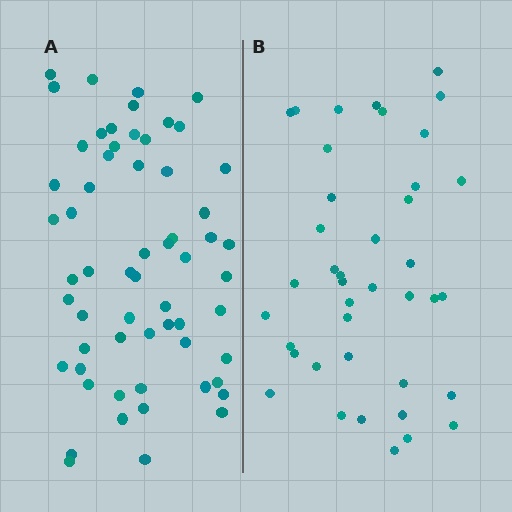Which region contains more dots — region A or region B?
Region A (the left region) has more dots.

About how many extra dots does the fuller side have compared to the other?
Region A has approximately 20 more dots than region B.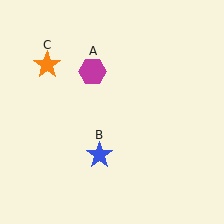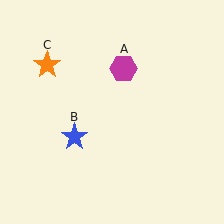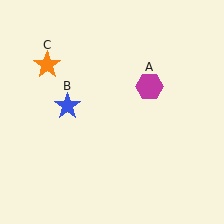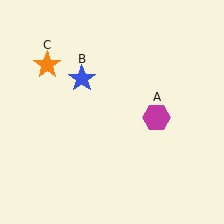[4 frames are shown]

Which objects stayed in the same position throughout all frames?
Orange star (object C) remained stationary.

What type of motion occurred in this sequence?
The magenta hexagon (object A), blue star (object B) rotated clockwise around the center of the scene.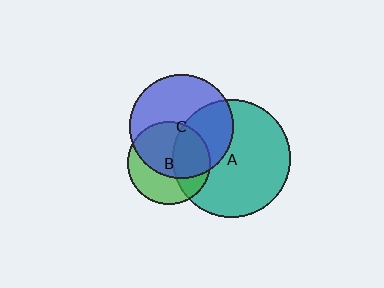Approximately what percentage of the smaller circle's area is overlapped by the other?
Approximately 35%.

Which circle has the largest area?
Circle A (teal).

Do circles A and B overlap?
Yes.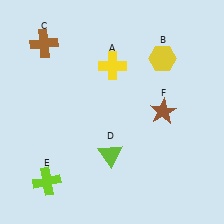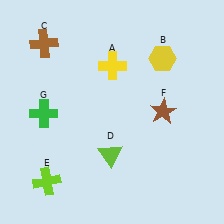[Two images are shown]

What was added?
A green cross (G) was added in Image 2.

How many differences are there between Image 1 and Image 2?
There is 1 difference between the two images.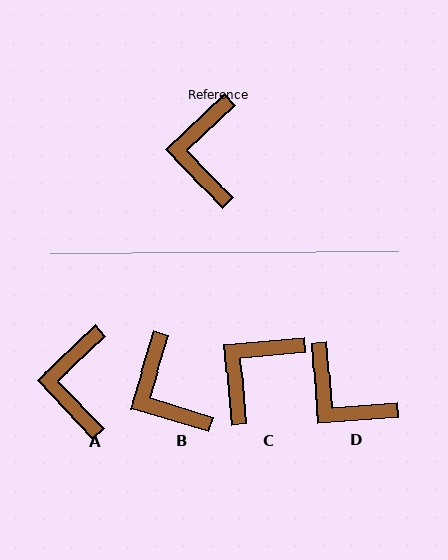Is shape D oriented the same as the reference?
No, it is off by about 51 degrees.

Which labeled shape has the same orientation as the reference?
A.